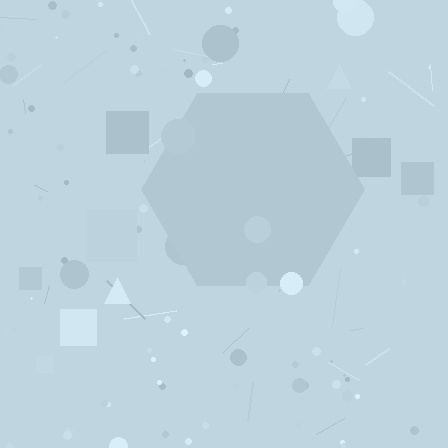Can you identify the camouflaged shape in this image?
The camouflaged shape is a hexagon.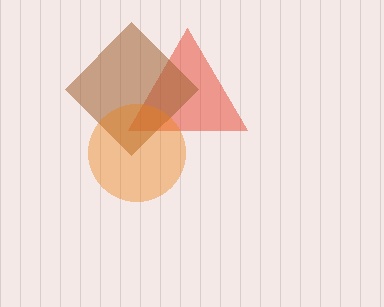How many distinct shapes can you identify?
There are 3 distinct shapes: a red triangle, a brown diamond, an orange circle.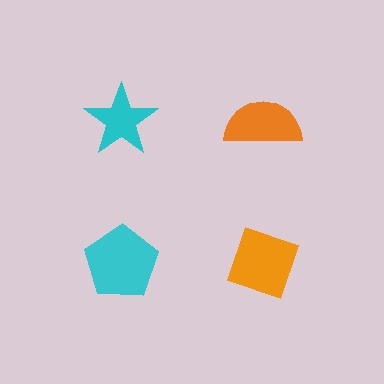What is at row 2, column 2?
An orange diamond.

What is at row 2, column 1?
A cyan pentagon.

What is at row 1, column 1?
A cyan star.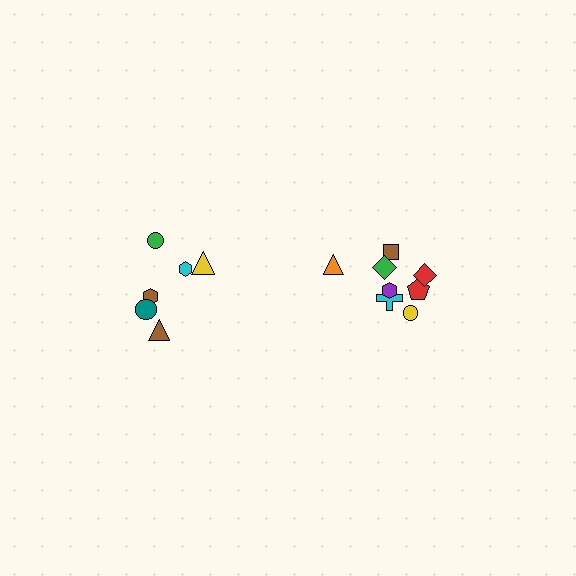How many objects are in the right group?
There are 8 objects.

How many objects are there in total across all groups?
There are 14 objects.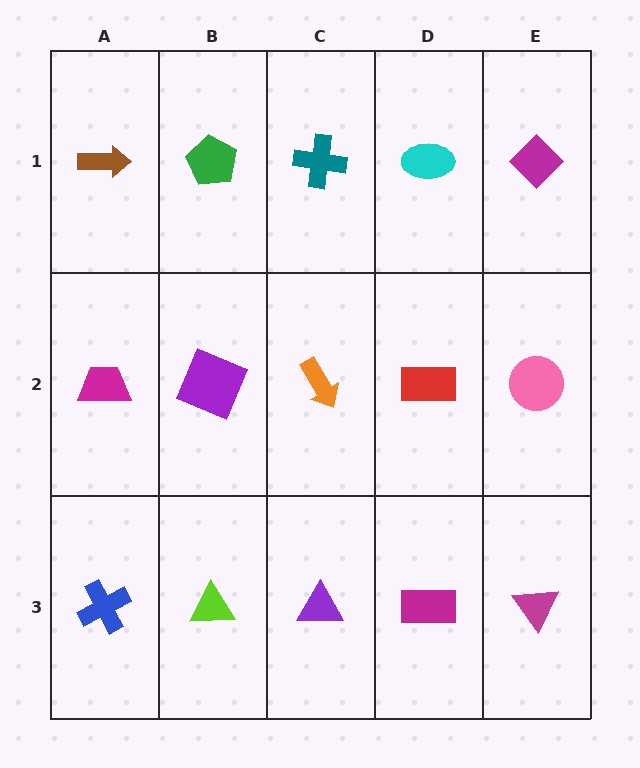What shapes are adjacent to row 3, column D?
A red rectangle (row 2, column D), a purple triangle (row 3, column C), a magenta triangle (row 3, column E).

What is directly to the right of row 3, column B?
A purple triangle.